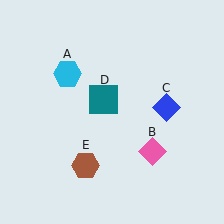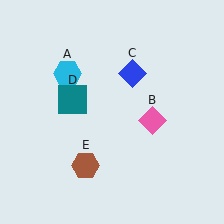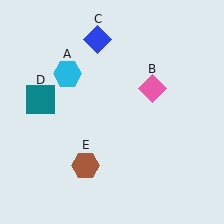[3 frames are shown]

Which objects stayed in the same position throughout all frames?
Cyan hexagon (object A) and brown hexagon (object E) remained stationary.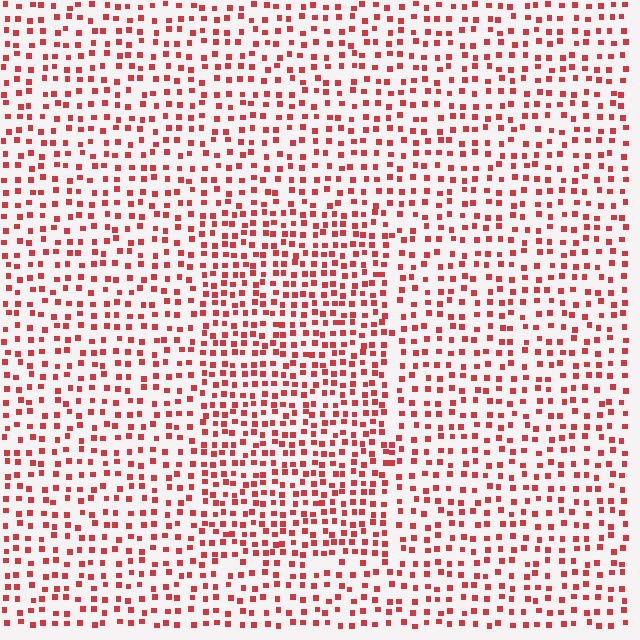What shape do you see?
I see a rectangle.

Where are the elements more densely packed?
The elements are more densely packed inside the rectangle boundary.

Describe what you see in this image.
The image contains small red elements arranged at two different densities. A rectangle-shaped region is visible where the elements are more densely packed than the surrounding area.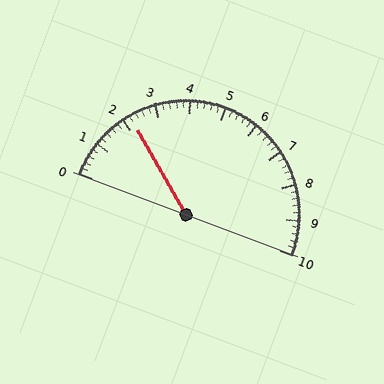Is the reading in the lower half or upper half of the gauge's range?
The reading is in the lower half of the range (0 to 10).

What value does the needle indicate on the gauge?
The needle indicates approximately 2.2.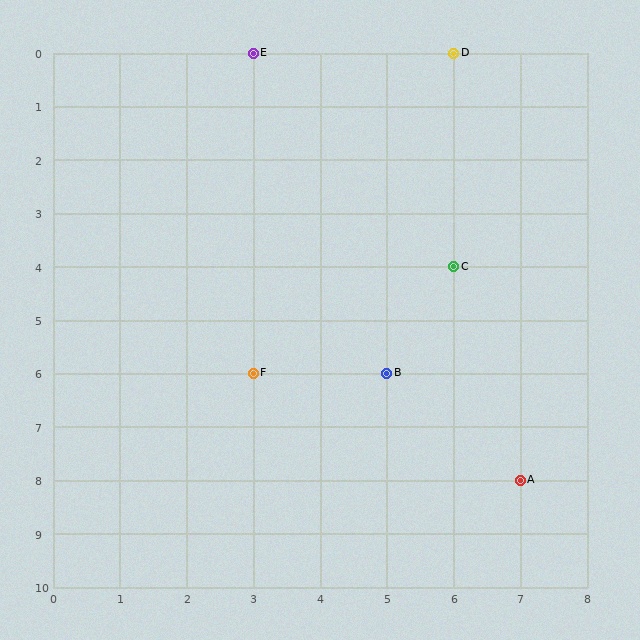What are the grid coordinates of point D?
Point D is at grid coordinates (6, 0).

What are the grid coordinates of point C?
Point C is at grid coordinates (6, 4).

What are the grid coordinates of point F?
Point F is at grid coordinates (3, 6).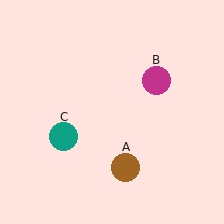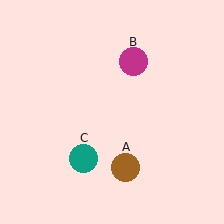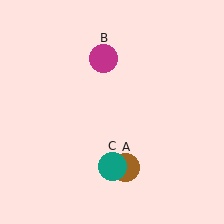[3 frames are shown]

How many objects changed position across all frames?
2 objects changed position: magenta circle (object B), teal circle (object C).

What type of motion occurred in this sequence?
The magenta circle (object B), teal circle (object C) rotated counterclockwise around the center of the scene.